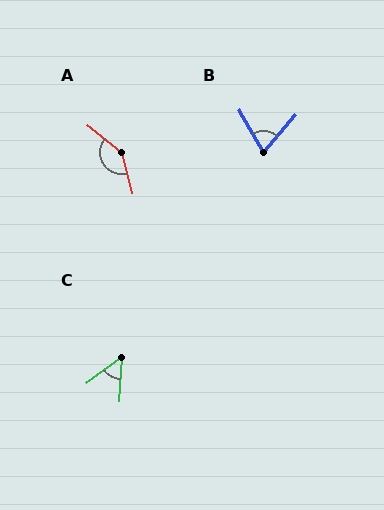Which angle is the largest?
A, at approximately 144 degrees.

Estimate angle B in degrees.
Approximately 70 degrees.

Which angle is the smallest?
C, at approximately 50 degrees.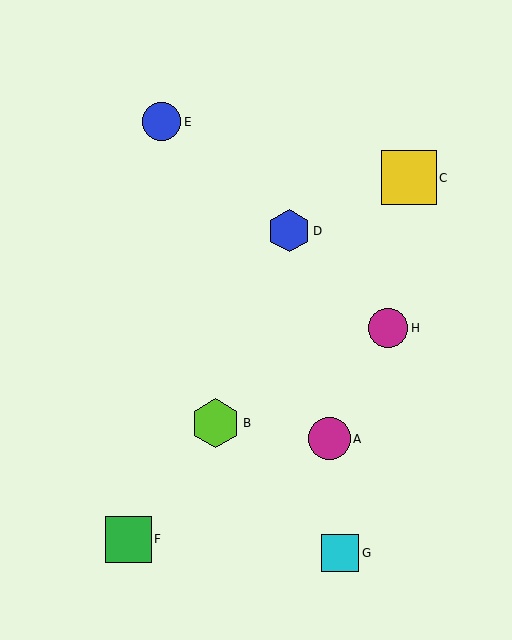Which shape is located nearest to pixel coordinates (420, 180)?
The yellow square (labeled C) at (409, 178) is nearest to that location.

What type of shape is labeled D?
Shape D is a blue hexagon.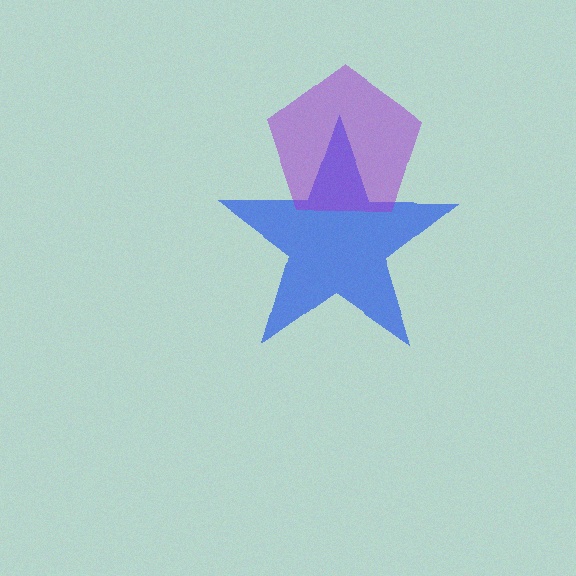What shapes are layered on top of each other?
The layered shapes are: a blue star, a purple pentagon.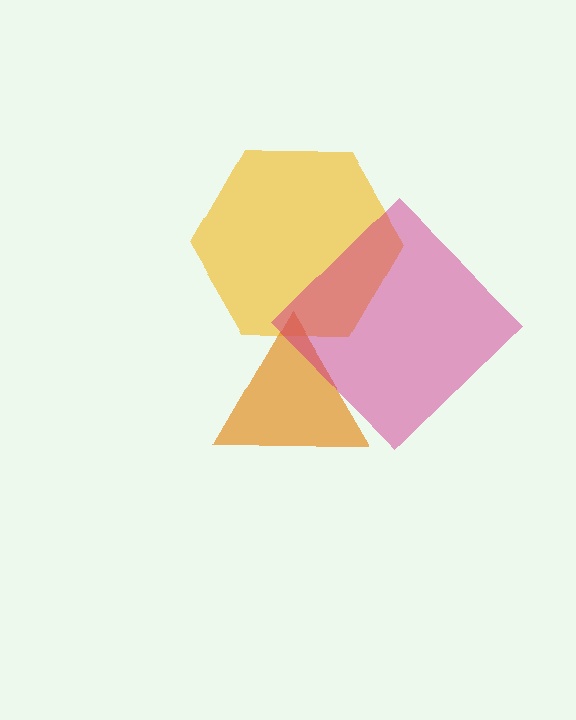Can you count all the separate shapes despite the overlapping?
Yes, there are 3 separate shapes.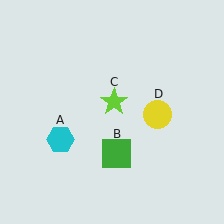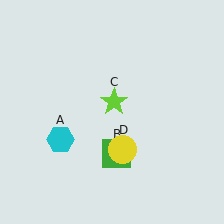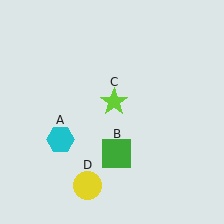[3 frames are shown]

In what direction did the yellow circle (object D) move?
The yellow circle (object D) moved down and to the left.